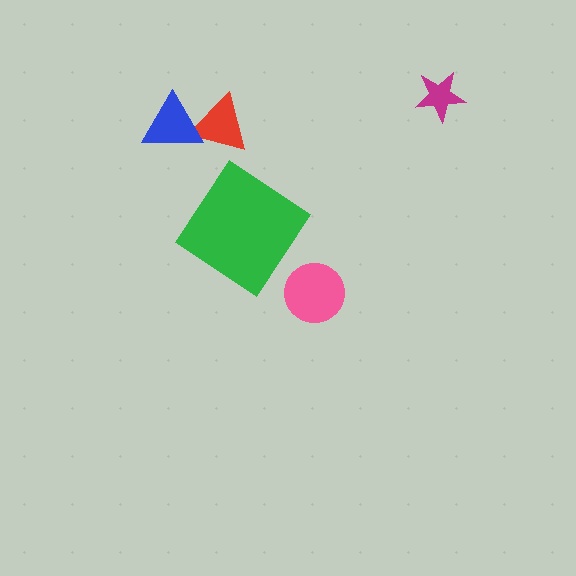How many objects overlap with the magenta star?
0 objects overlap with the magenta star.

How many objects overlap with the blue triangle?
1 object overlaps with the blue triangle.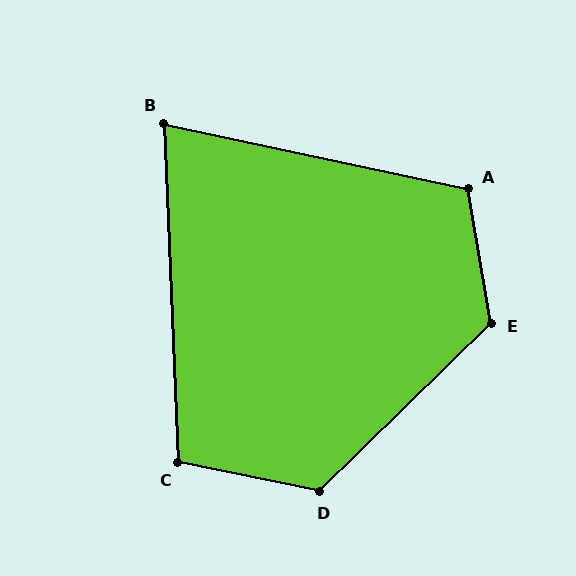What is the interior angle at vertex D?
Approximately 124 degrees (obtuse).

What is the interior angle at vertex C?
Approximately 104 degrees (obtuse).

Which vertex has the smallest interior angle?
B, at approximately 76 degrees.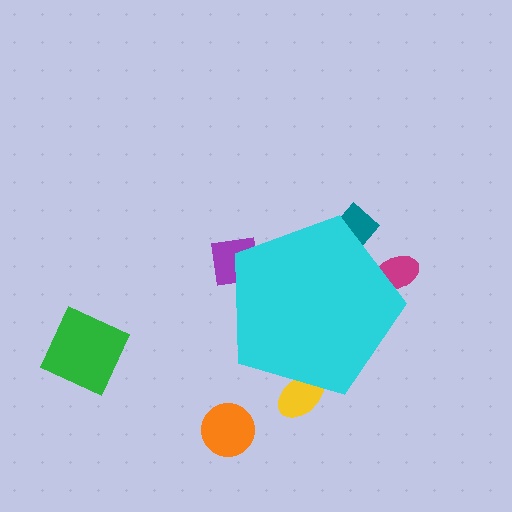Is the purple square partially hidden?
Yes, the purple square is partially hidden behind the cyan pentagon.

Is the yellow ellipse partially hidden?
Yes, the yellow ellipse is partially hidden behind the cyan pentagon.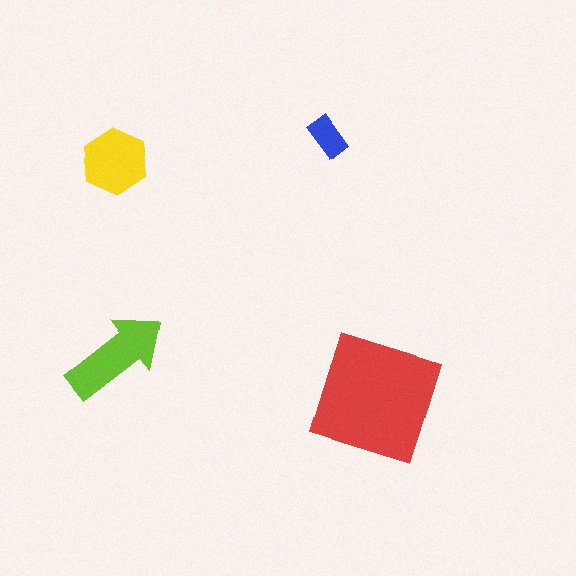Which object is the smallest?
The blue rectangle.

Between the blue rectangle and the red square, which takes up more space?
The red square.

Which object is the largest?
The red square.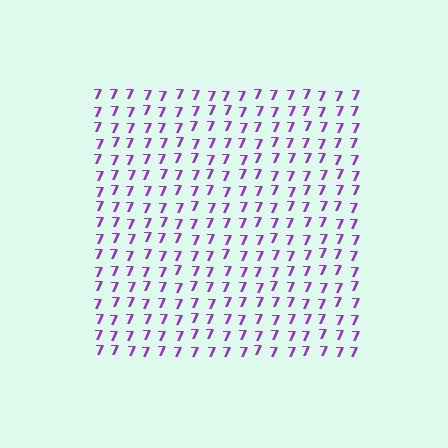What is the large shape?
The large shape is a square.